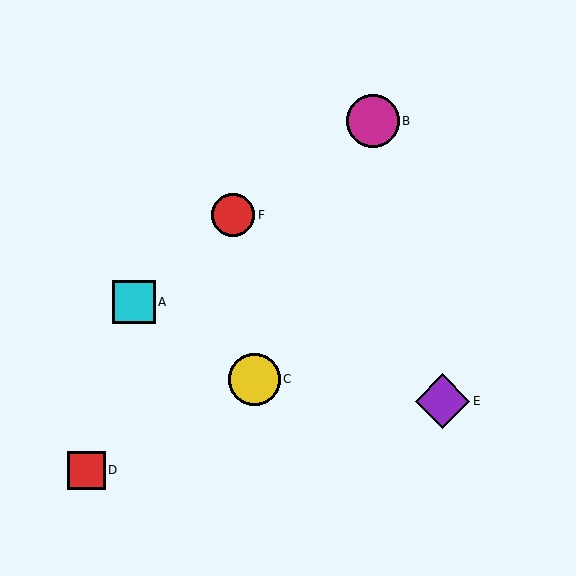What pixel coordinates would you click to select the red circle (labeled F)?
Click at (233, 215) to select the red circle F.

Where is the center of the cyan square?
The center of the cyan square is at (134, 302).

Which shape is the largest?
The purple diamond (labeled E) is the largest.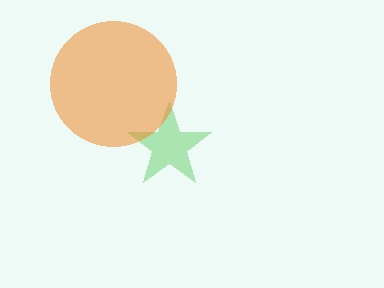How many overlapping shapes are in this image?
There are 2 overlapping shapes in the image.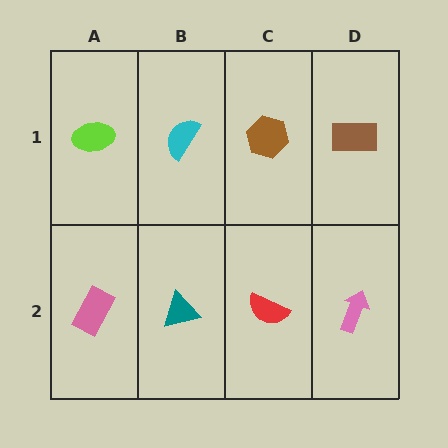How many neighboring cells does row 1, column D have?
2.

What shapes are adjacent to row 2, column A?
A lime ellipse (row 1, column A), a teal triangle (row 2, column B).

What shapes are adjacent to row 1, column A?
A pink rectangle (row 2, column A), a cyan semicircle (row 1, column B).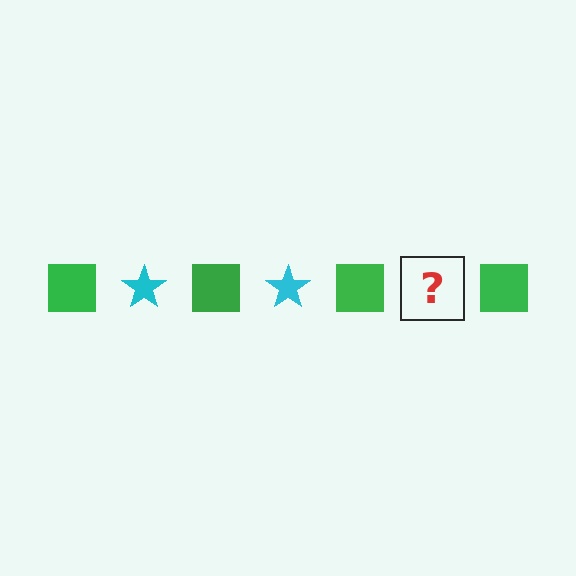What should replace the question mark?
The question mark should be replaced with a cyan star.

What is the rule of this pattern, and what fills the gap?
The rule is that the pattern alternates between green square and cyan star. The gap should be filled with a cyan star.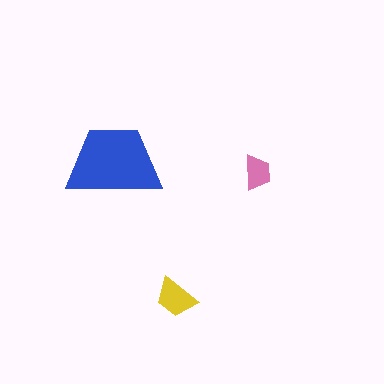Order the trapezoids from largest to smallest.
the blue one, the yellow one, the pink one.